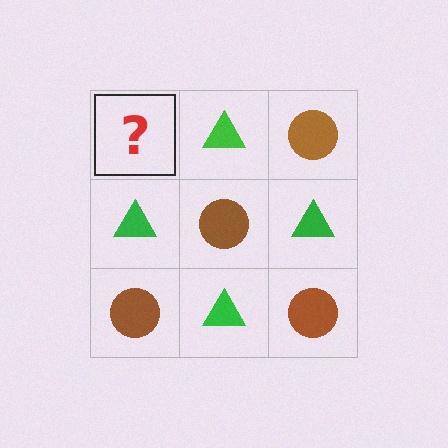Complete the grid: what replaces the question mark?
The question mark should be replaced with a brown circle.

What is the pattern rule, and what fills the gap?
The rule is that it alternates brown circle and green triangle in a checkerboard pattern. The gap should be filled with a brown circle.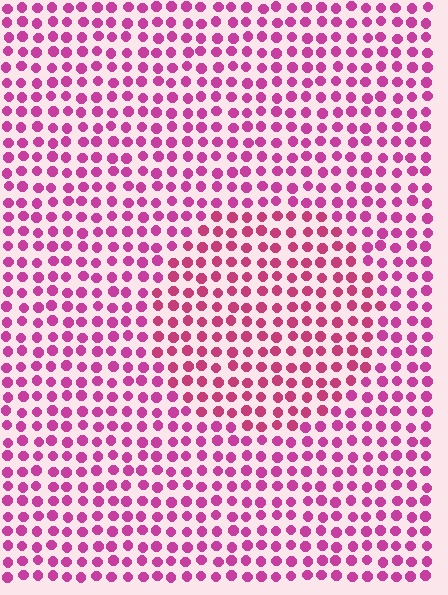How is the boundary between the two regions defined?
The boundary is defined purely by a slight shift in hue (about 17 degrees). Spacing, size, and orientation are identical on both sides.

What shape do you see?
I see a circle.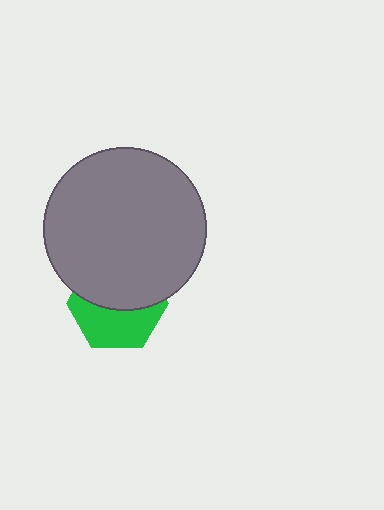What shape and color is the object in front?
The object in front is a gray circle.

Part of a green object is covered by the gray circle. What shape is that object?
It is a hexagon.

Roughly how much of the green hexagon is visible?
About half of it is visible (roughly 46%).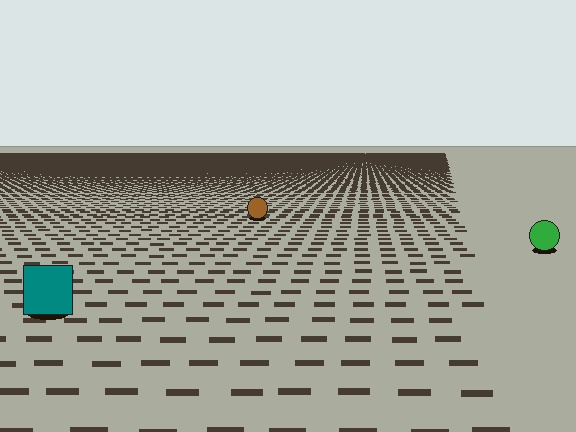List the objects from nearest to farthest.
From nearest to farthest: the teal square, the green circle, the brown circle.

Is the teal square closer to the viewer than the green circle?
Yes. The teal square is closer — you can tell from the texture gradient: the ground texture is coarser near it.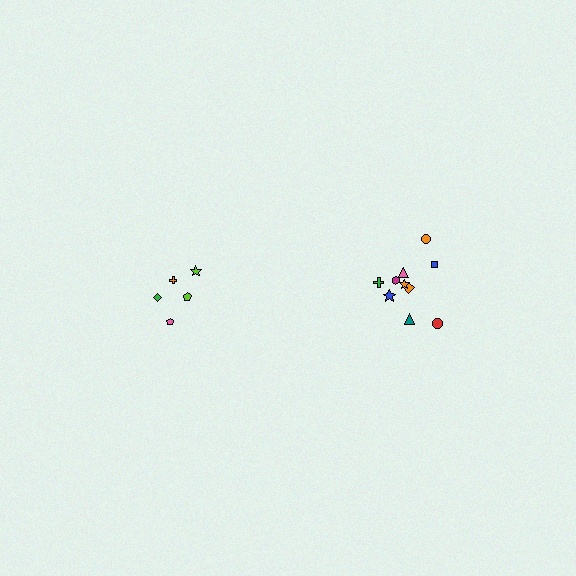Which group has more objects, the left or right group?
The right group.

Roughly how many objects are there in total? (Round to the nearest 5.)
Roughly 15 objects in total.